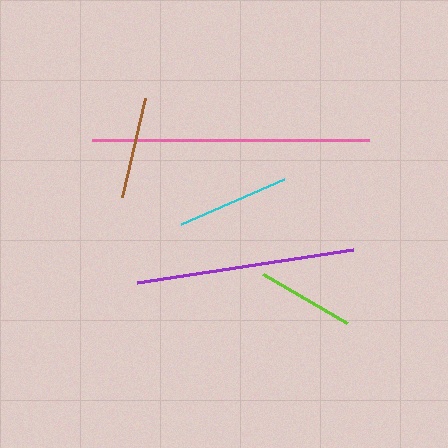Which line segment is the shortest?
The lime line is the shortest at approximately 97 pixels.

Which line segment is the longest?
The pink line is the longest at approximately 278 pixels.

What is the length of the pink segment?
The pink segment is approximately 278 pixels long.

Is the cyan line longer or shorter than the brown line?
The cyan line is longer than the brown line.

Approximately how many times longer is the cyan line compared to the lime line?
The cyan line is approximately 1.2 times the length of the lime line.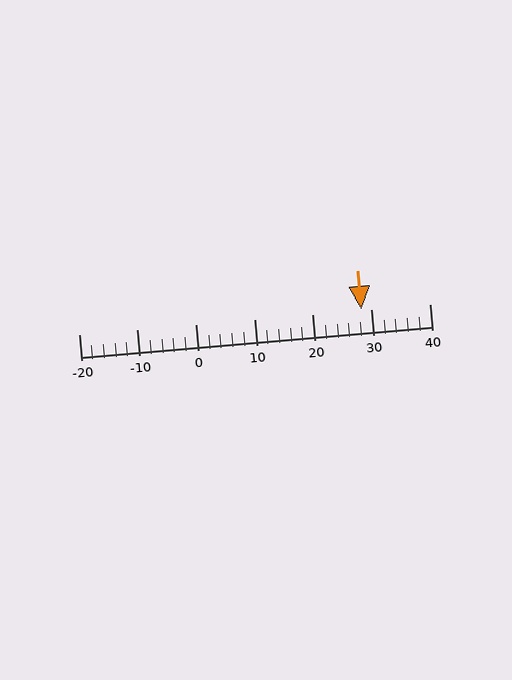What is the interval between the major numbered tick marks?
The major tick marks are spaced 10 units apart.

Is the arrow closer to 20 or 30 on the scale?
The arrow is closer to 30.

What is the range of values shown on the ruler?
The ruler shows values from -20 to 40.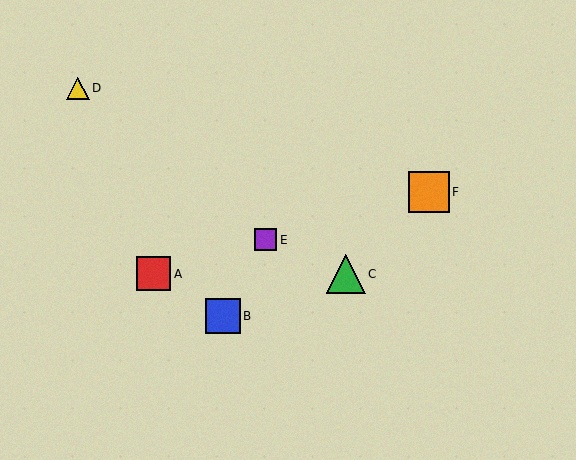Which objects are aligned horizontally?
Objects A, C are aligned horizontally.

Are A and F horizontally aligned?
No, A is at y≈274 and F is at y≈192.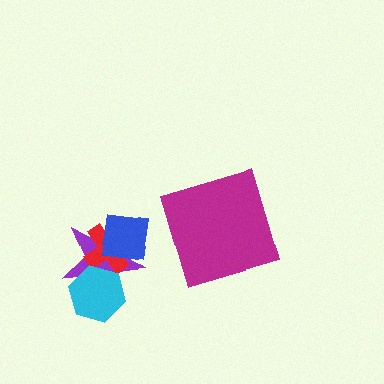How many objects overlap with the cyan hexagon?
2 objects overlap with the cyan hexagon.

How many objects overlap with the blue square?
2 objects overlap with the blue square.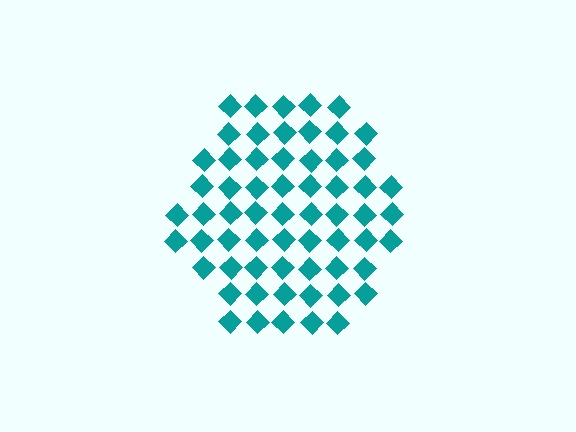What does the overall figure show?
The overall figure shows a hexagon.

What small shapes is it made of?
It is made of small diamonds.